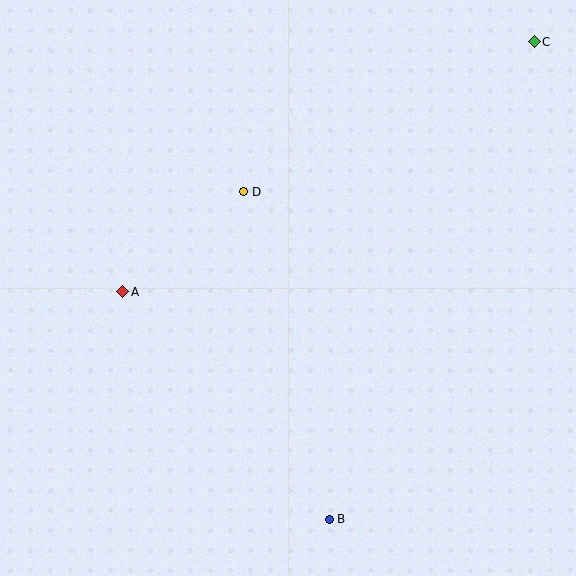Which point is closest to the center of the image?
Point D at (244, 192) is closest to the center.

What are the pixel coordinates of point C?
Point C is at (534, 42).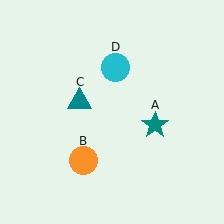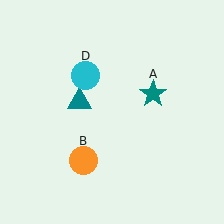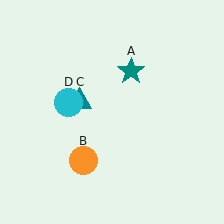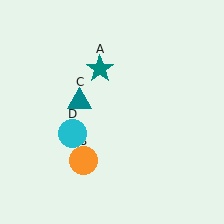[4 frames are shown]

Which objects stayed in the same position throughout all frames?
Orange circle (object B) and teal triangle (object C) remained stationary.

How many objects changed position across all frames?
2 objects changed position: teal star (object A), cyan circle (object D).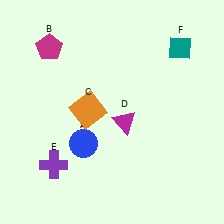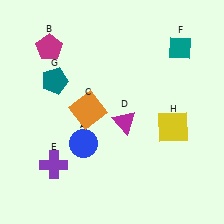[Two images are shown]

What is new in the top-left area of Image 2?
A teal pentagon (G) was added in the top-left area of Image 2.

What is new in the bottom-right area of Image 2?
A yellow square (H) was added in the bottom-right area of Image 2.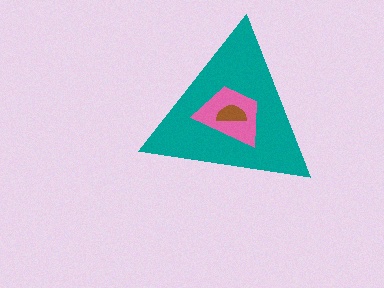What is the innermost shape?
The brown semicircle.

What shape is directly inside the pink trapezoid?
The brown semicircle.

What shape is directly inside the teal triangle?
The pink trapezoid.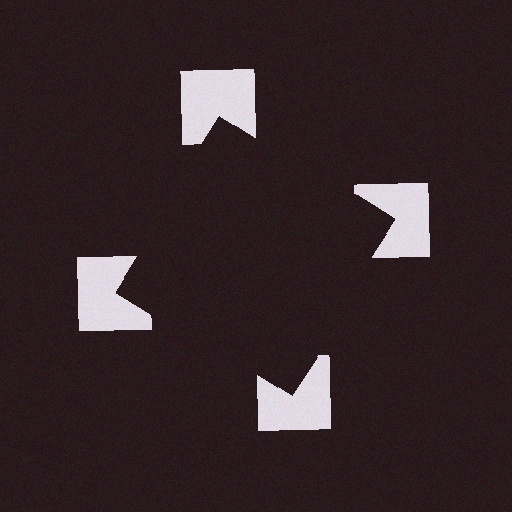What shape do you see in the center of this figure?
An illusory square — its edges are inferred from the aligned wedge cuts in the notched squares, not physically drawn.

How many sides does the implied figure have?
4 sides.